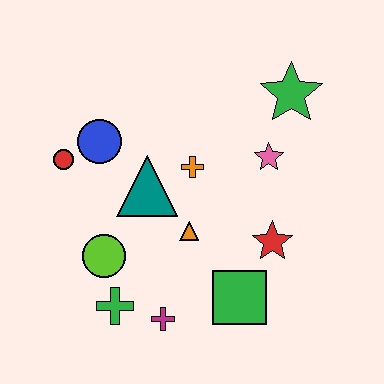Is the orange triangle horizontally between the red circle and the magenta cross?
No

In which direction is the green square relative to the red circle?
The green square is to the right of the red circle.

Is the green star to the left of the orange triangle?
No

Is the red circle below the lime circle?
No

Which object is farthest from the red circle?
The green star is farthest from the red circle.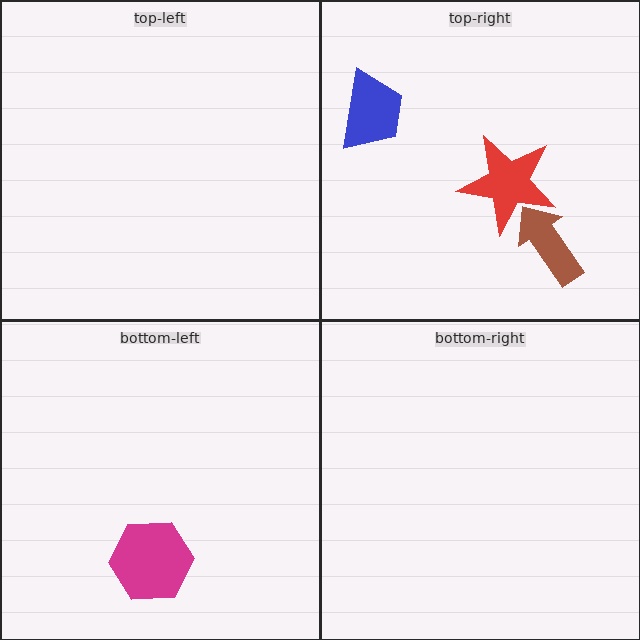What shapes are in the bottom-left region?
The magenta hexagon.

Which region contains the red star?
The top-right region.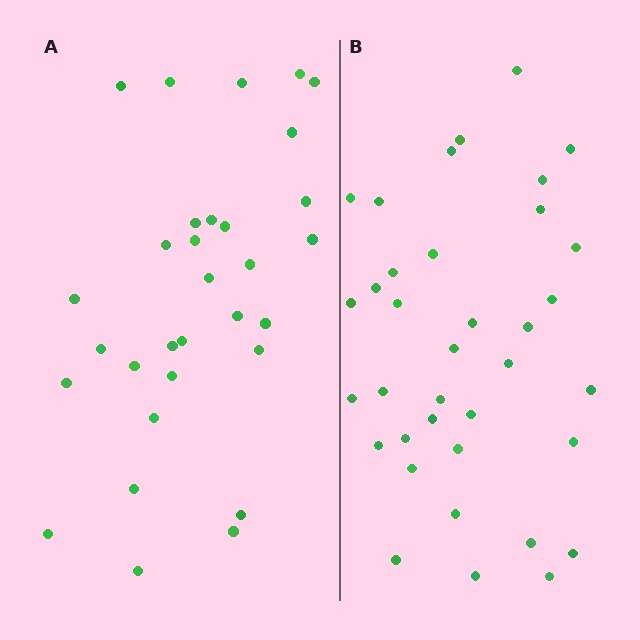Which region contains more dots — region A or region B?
Region B (the right region) has more dots.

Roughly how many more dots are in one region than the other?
Region B has about 5 more dots than region A.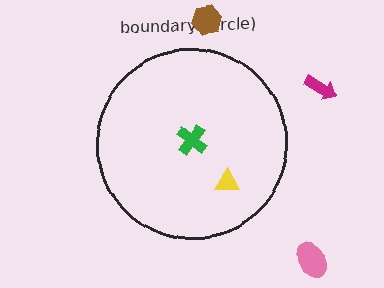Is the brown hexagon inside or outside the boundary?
Outside.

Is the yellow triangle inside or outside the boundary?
Inside.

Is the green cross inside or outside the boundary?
Inside.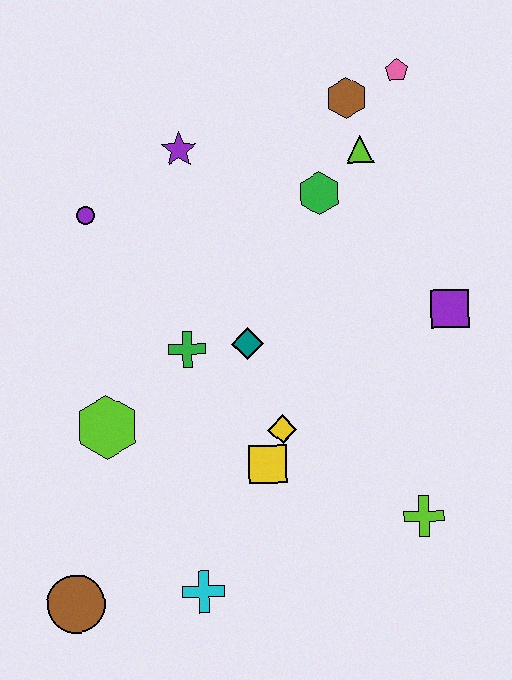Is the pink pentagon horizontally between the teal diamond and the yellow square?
No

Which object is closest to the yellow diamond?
The yellow square is closest to the yellow diamond.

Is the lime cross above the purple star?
No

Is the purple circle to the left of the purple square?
Yes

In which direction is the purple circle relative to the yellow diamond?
The purple circle is above the yellow diamond.